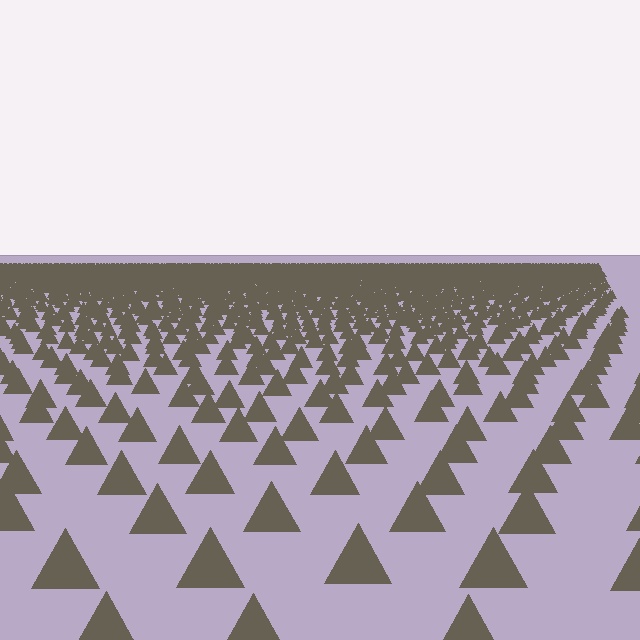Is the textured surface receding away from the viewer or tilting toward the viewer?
The surface is receding away from the viewer. Texture elements get smaller and denser toward the top.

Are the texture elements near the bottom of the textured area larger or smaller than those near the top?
Larger. Near the bottom, elements are closer to the viewer and appear at a bigger on-screen size.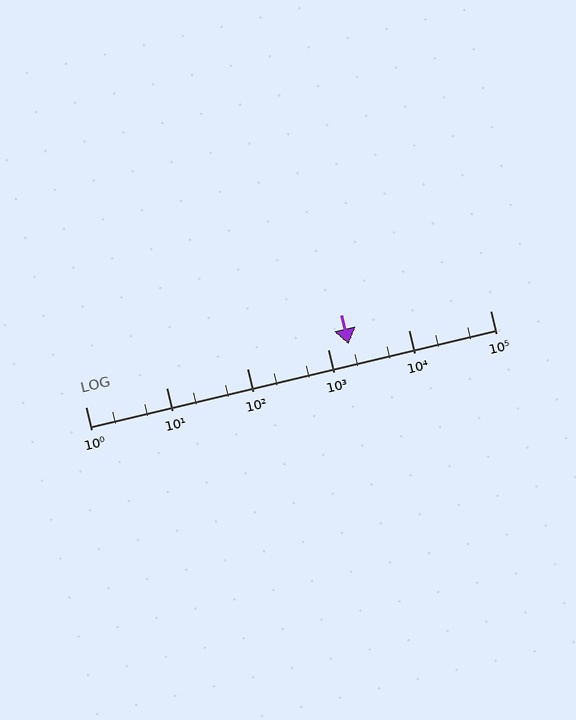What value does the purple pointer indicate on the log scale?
The pointer indicates approximately 1800.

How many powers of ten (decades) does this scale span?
The scale spans 5 decades, from 1 to 100000.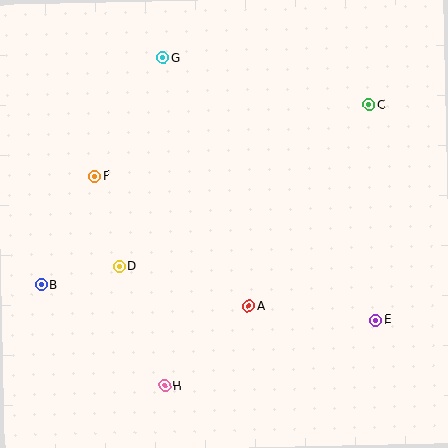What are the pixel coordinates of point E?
Point E is at (376, 320).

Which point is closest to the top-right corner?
Point C is closest to the top-right corner.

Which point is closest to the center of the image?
Point A at (249, 306) is closest to the center.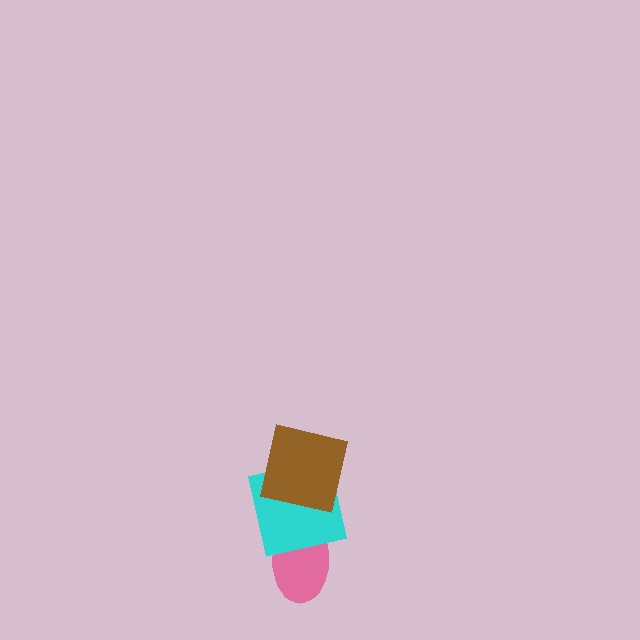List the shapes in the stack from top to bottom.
From top to bottom: the brown square, the cyan square, the pink ellipse.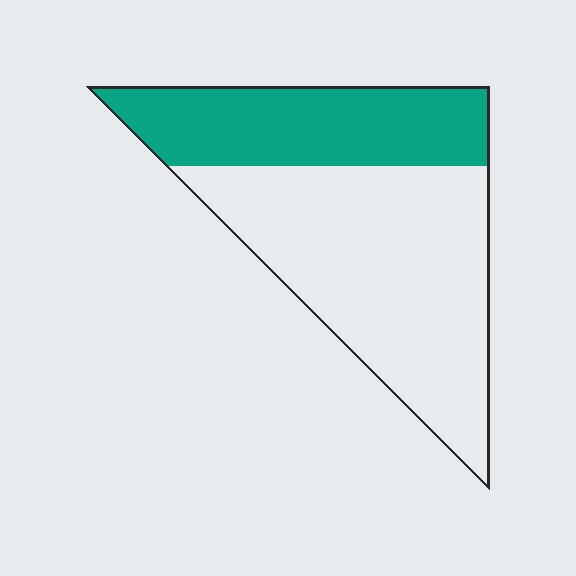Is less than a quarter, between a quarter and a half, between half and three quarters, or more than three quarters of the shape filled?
Between a quarter and a half.